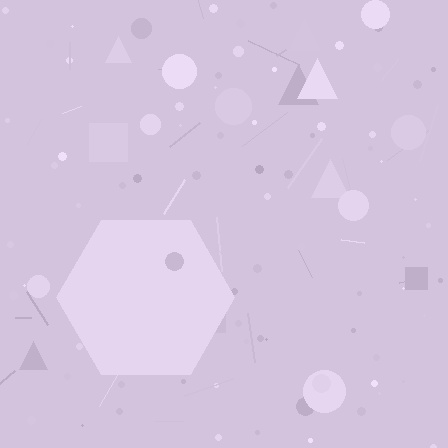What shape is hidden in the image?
A hexagon is hidden in the image.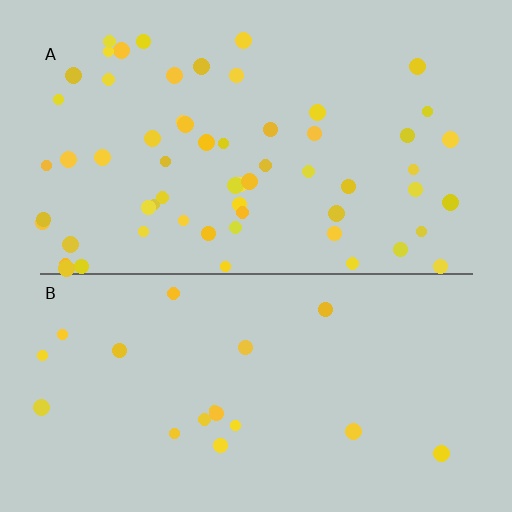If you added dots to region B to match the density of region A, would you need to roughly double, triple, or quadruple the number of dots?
Approximately triple.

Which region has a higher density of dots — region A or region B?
A (the top).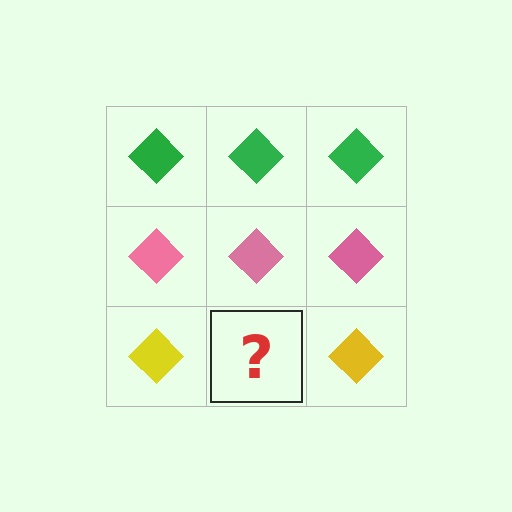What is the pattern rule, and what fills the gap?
The rule is that each row has a consistent color. The gap should be filled with a yellow diamond.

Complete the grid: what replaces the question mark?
The question mark should be replaced with a yellow diamond.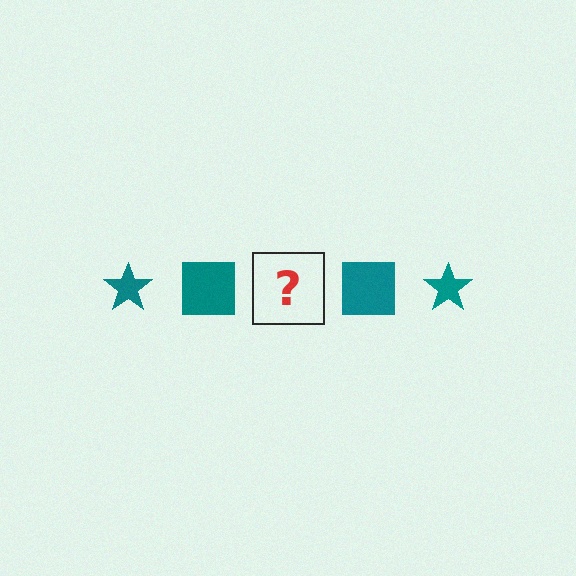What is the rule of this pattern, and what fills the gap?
The rule is that the pattern cycles through star, square shapes in teal. The gap should be filled with a teal star.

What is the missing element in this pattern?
The missing element is a teal star.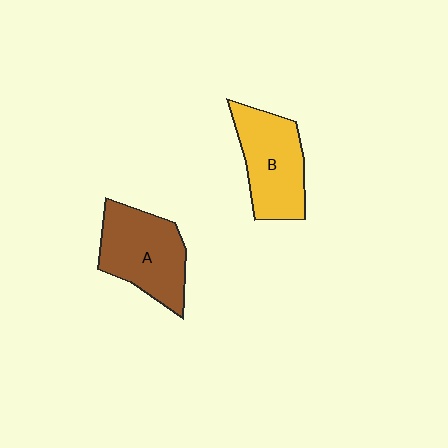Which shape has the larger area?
Shape A (brown).